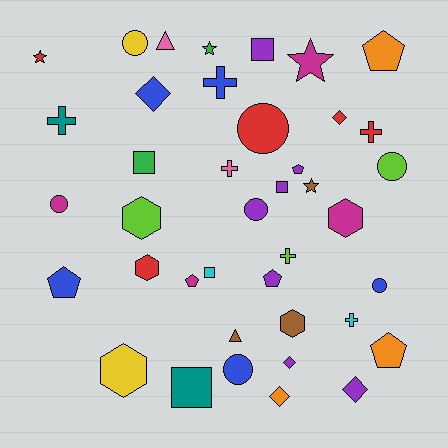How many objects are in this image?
There are 40 objects.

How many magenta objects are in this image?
There are 4 magenta objects.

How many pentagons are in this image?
There are 6 pentagons.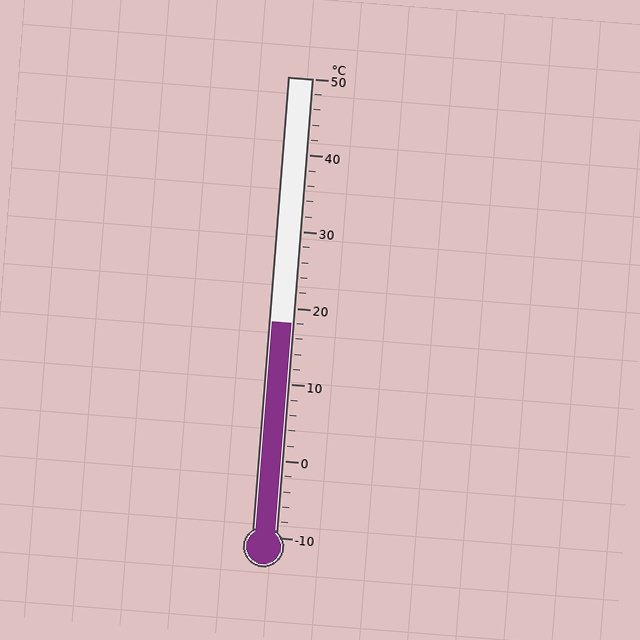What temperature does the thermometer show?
The thermometer shows approximately 18°C.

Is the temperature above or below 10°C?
The temperature is above 10°C.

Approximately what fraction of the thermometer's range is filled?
The thermometer is filled to approximately 45% of its range.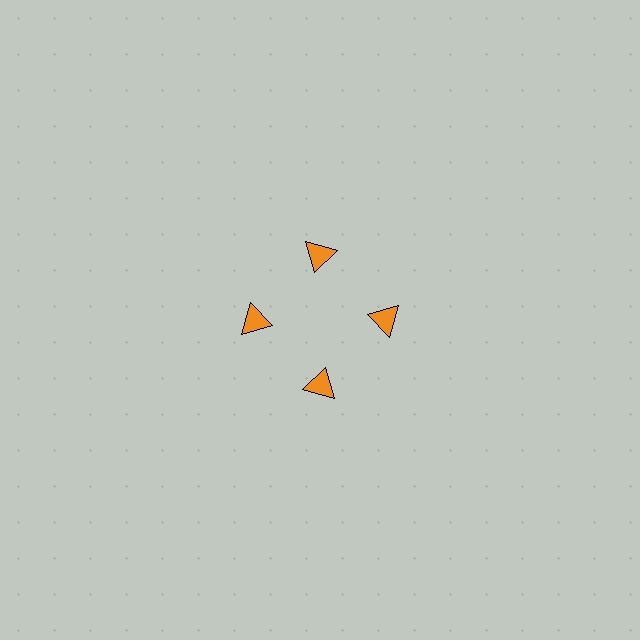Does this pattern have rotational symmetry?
Yes, this pattern has 4-fold rotational symmetry. It looks the same after rotating 90 degrees around the center.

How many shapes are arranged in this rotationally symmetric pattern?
There are 4 shapes, arranged in 4 groups of 1.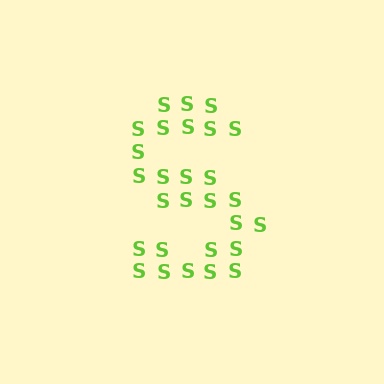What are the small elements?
The small elements are letter S's.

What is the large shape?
The large shape is the letter S.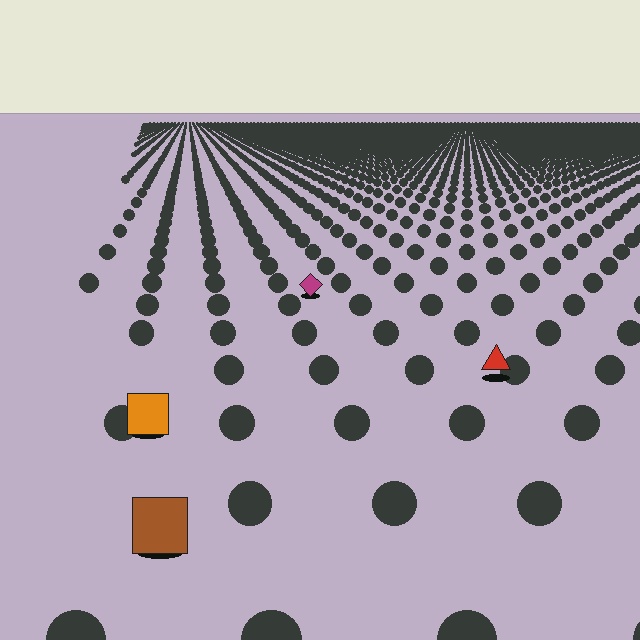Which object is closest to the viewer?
The brown square is closest. The texture marks near it are larger and more spread out.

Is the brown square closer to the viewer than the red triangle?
Yes. The brown square is closer — you can tell from the texture gradient: the ground texture is coarser near it.